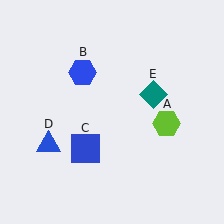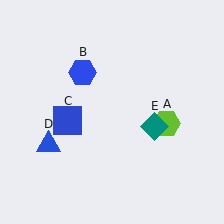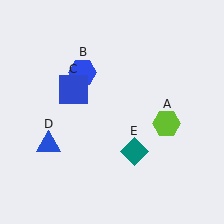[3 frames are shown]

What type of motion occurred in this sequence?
The blue square (object C), teal diamond (object E) rotated clockwise around the center of the scene.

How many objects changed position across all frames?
2 objects changed position: blue square (object C), teal diamond (object E).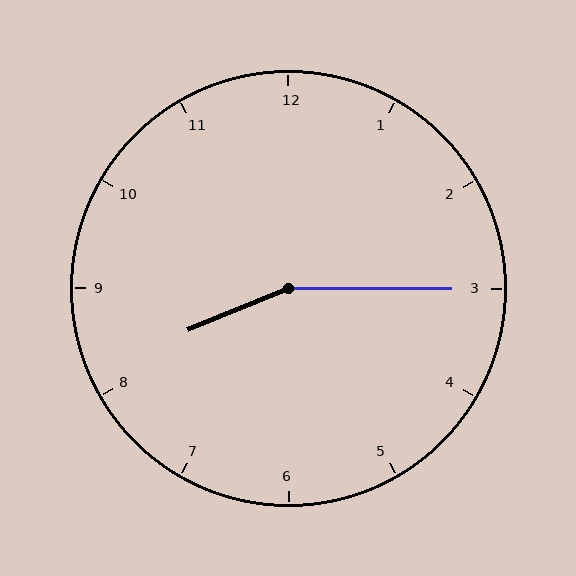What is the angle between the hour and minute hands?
Approximately 158 degrees.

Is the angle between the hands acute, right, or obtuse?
It is obtuse.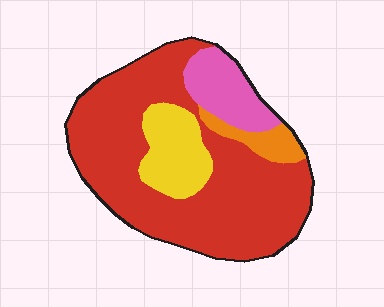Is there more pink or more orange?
Pink.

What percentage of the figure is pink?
Pink takes up about one eighth (1/8) of the figure.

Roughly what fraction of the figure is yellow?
Yellow covers around 15% of the figure.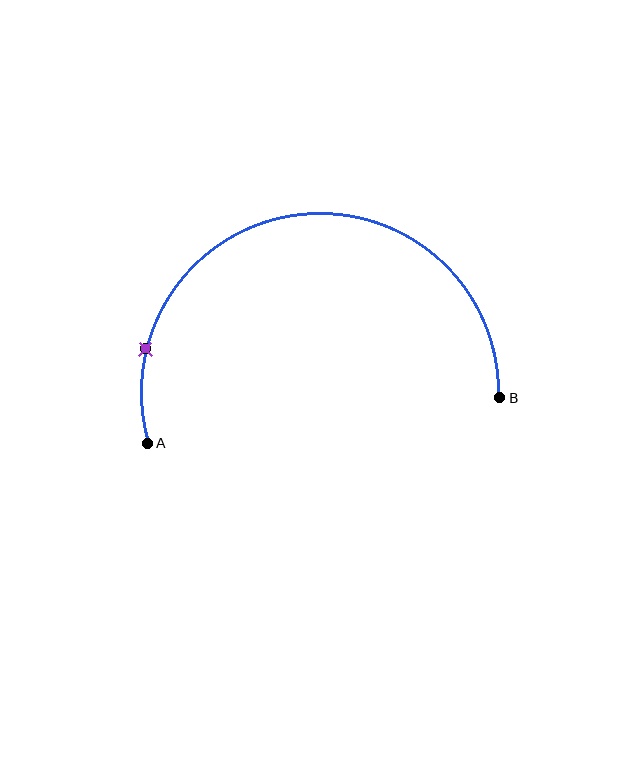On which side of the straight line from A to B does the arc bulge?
The arc bulges above the straight line connecting A and B.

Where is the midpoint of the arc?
The arc midpoint is the point on the curve farthest from the straight line joining A and B. It sits above that line.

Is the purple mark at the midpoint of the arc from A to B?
No. The purple mark lies on the arc but is closer to endpoint A. The arc midpoint would be at the point on the curve equidistant along the arc from both A and B.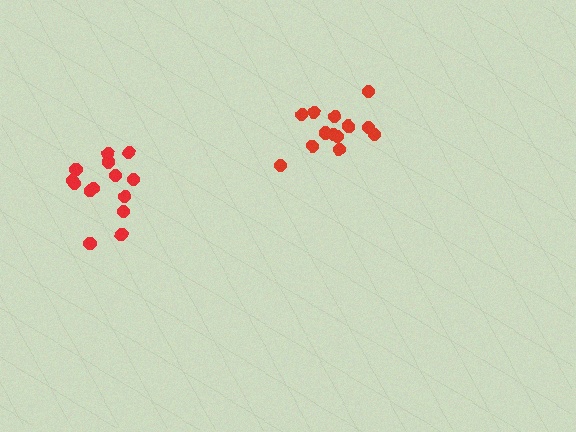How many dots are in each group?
Group 1: 13 dots, Group 2: 14 dots (27 total).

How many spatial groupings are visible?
There are 2 spatial groupings.